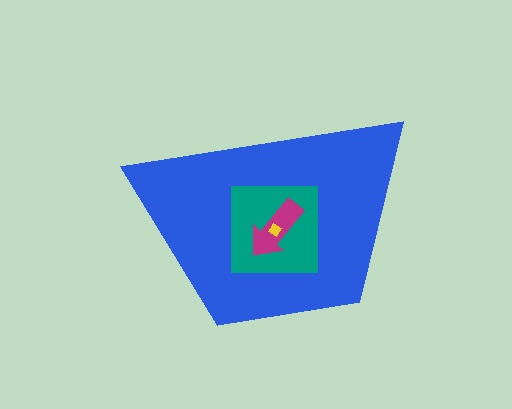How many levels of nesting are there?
4.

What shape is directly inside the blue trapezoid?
The teal square.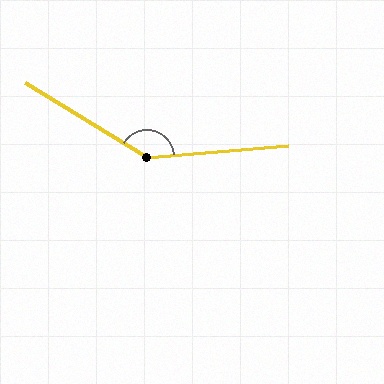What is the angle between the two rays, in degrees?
Approximately 144 degrees.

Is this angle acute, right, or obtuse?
It is obtuse.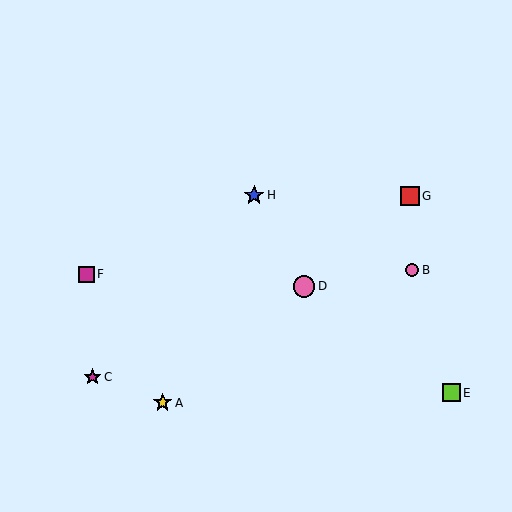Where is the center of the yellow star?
The center of the yellow star is at (163, 403).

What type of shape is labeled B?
Shape B is a pink circle.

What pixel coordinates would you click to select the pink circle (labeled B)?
Click at (412, 270) to select the pink circle B.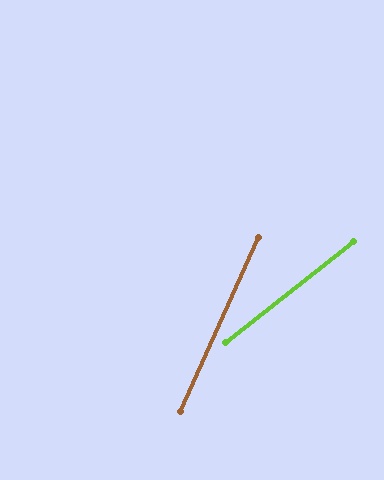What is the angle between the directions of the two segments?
Approximately 28 degrees.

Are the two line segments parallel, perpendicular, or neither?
Neither parallel nor perpendicular — they differ by about 28°.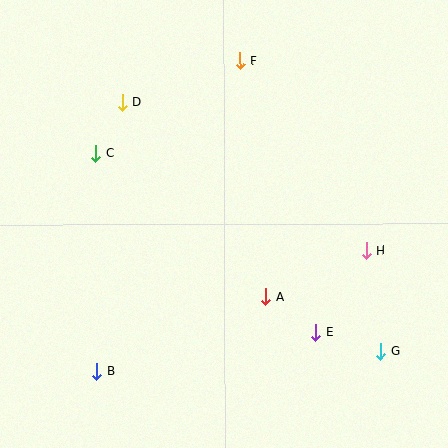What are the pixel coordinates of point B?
Point B is at (97, 372).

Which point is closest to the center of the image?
Point A at (266, 297) is closest to the center.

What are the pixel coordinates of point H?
Point H is at (366, 250).